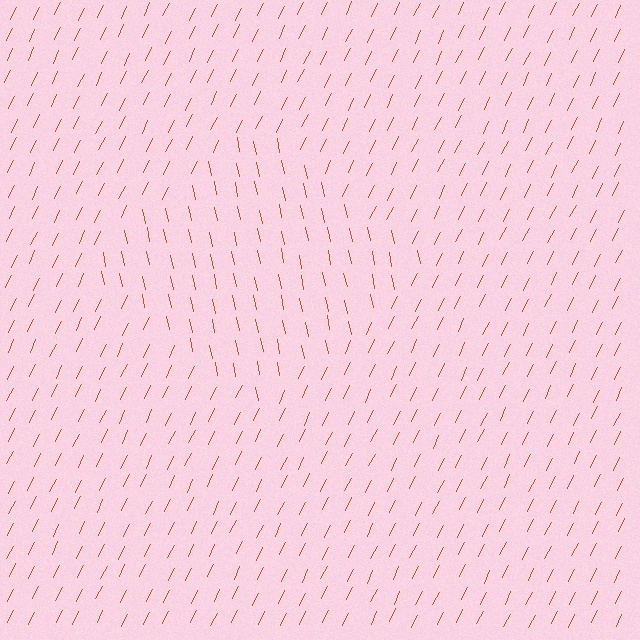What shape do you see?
I see a diamond.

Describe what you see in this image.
The image is filled with small brown line segments. A diamond region in the image has lines oriented differently from the surrounding lines, creating a visible texture boundary.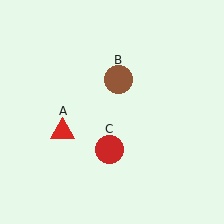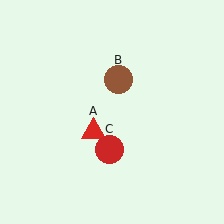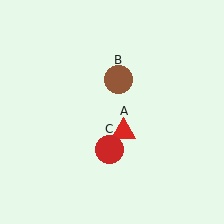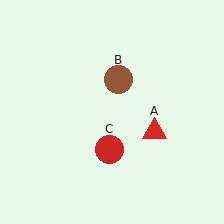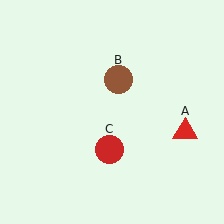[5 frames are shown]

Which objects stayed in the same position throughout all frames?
Brown circle (object B) and red circle (object C) remained stationary.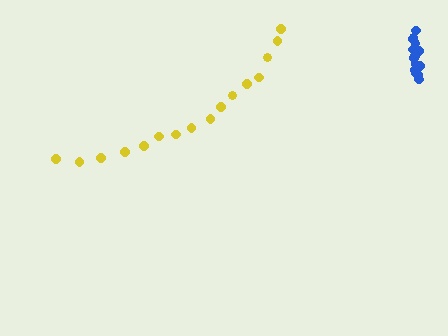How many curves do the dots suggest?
There are 2 distinct paths.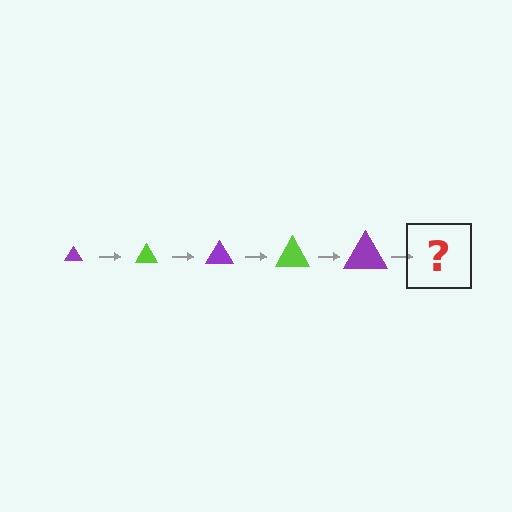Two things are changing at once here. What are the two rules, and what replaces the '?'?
The two rules are that the triangle grows larger each step and the color cycles through purple and lime. The '?' should be a lime triangle, larger than the previous one.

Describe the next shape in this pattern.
It should be a lime triangle, larger than the previous one.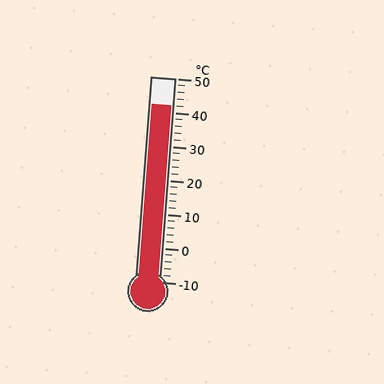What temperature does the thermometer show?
The thermometer shows approximately 42°C.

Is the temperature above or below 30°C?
The temperature is above 30°C.